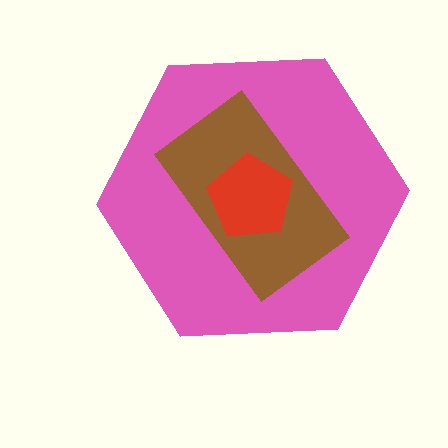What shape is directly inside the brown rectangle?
The red pentagon.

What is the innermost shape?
The red pentagon.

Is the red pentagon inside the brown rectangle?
Yes.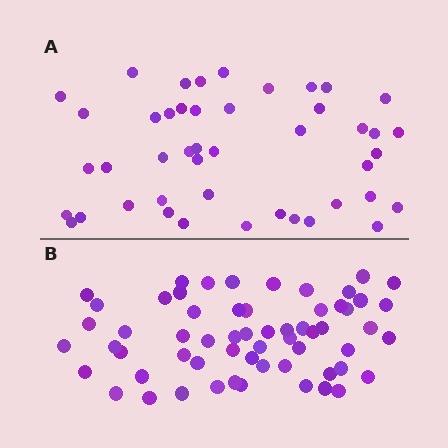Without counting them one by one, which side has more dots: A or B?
Region B (the bottom region) has more dots.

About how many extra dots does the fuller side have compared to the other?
Region B has approximately 15 more dots than region A.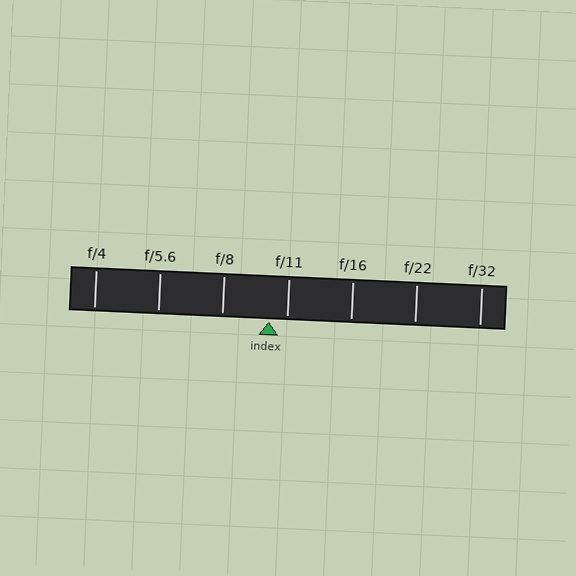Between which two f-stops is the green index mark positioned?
The index mark is between f/8 and f/11.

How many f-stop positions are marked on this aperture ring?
There are 7 f-stop positions marked.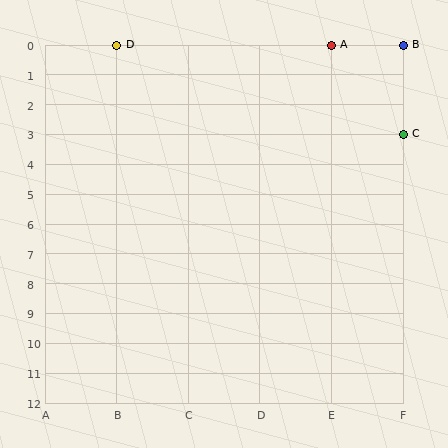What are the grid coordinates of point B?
Point B is at grid coordinates (F, 0).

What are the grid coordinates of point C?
Point C is at grid coordinates (F, 3).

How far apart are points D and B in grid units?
Points D and B are 4 columns apart.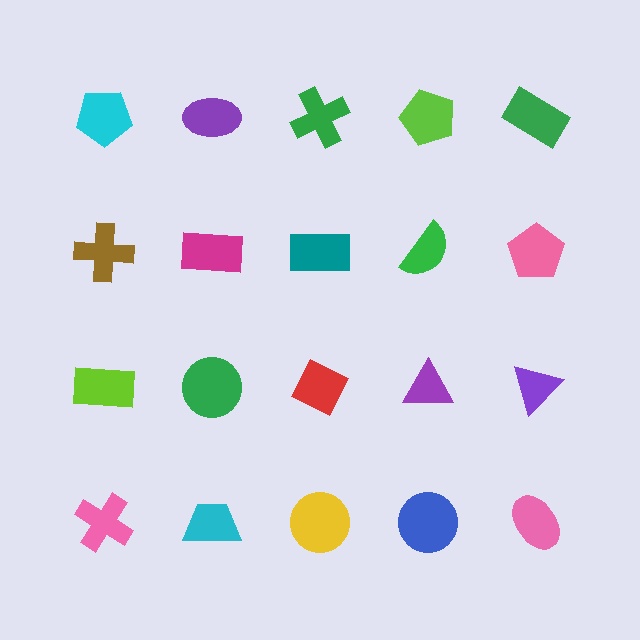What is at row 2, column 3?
A teal rectangle.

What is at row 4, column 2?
A cyan trapezoid.